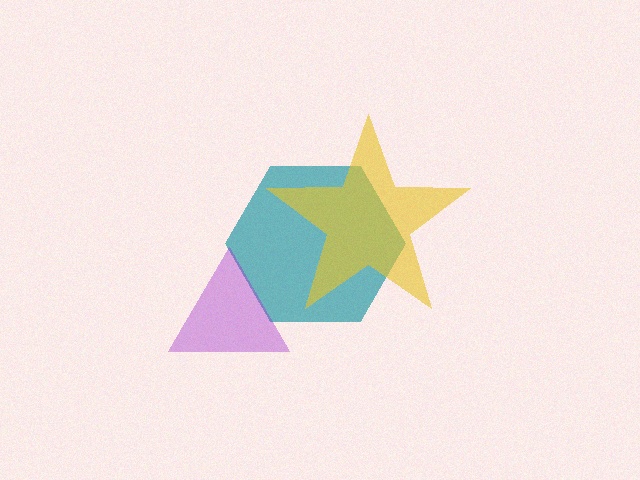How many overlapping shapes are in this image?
There are 3 overlapping shapes in the image.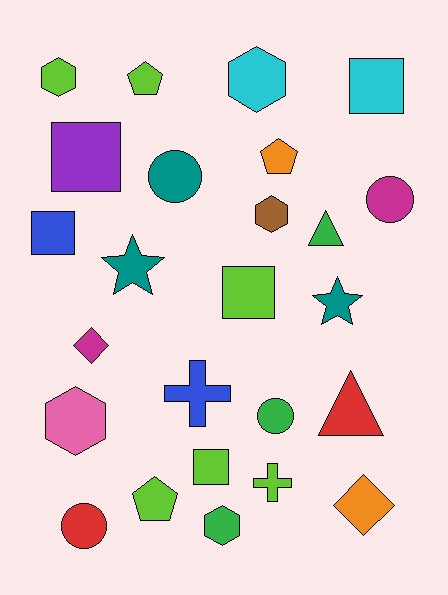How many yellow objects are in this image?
There are no yellow objects.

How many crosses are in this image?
There are 2 crosses.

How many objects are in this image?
There are 25 objects.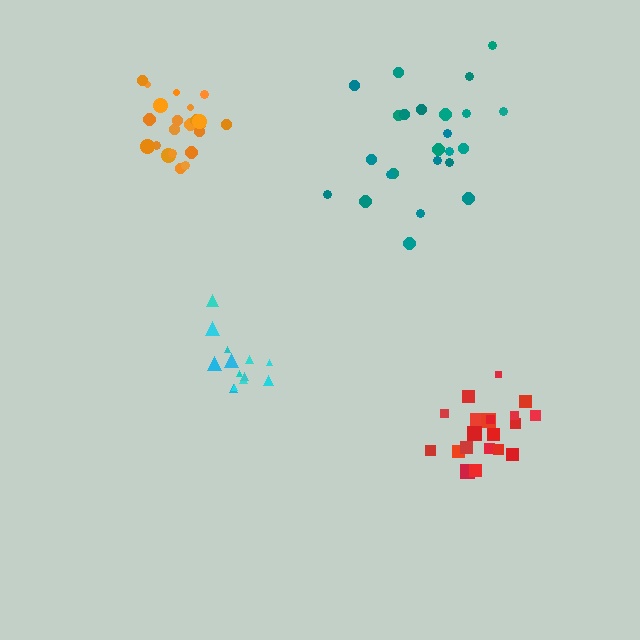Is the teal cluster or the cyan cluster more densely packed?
Cyan.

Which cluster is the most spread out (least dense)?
Teal.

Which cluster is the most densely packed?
Orange.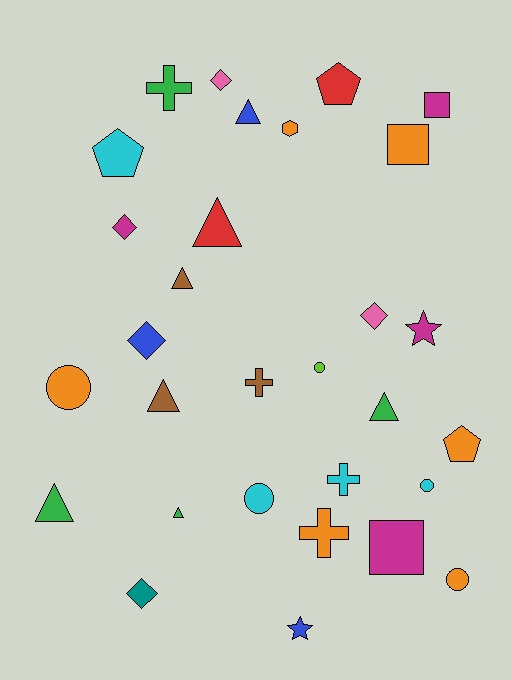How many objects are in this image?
There are 30 objects.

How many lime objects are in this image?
There is 1 lime object.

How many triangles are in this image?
There are 7 triangles.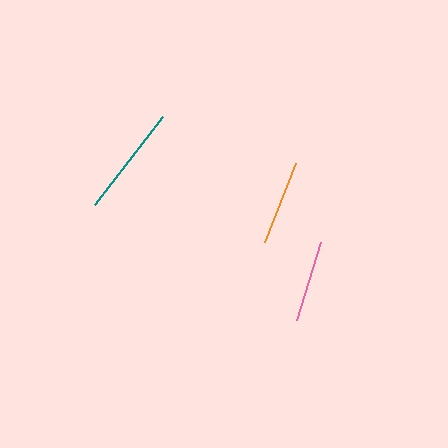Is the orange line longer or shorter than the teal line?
The teal line is longer than the orange line.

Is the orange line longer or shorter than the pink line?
The orange line is longer than the pink line.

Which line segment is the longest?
The teal line is the longest at approximately 111 pixels.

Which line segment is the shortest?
The pink line is the shortest at approximately 82 pixels.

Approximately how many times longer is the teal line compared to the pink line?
The teal line is approximately 1.4 times the length of the pink line.